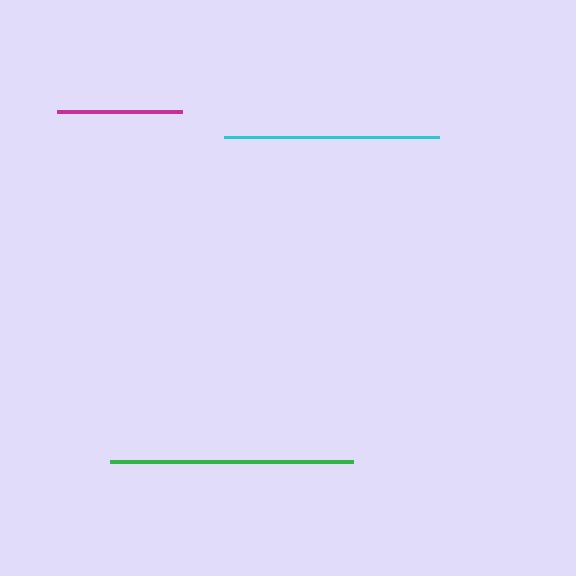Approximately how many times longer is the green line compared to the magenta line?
The green line is approximately 1.9 times the length of the magenta line.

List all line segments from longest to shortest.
From longest to shortest: green, cyan, magenta.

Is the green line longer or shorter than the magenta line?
The green line is longer than the magenta line.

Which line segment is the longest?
The green line is the longest at approximately 243 pixels.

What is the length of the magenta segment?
The magenta segment is approximately 125 pixels long.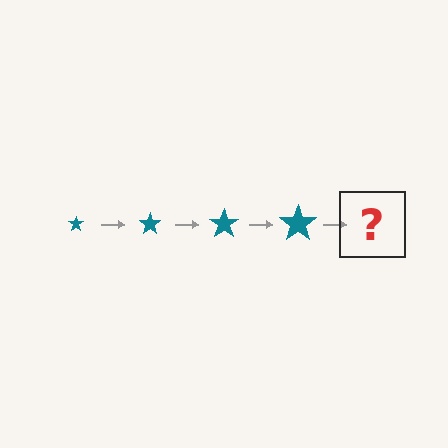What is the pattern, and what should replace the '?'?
The pattern is that the star gets progressively larger each step. The '?' should be a teal star, larger than the previous one.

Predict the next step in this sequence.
The next step is a teal star, larger than the previous one.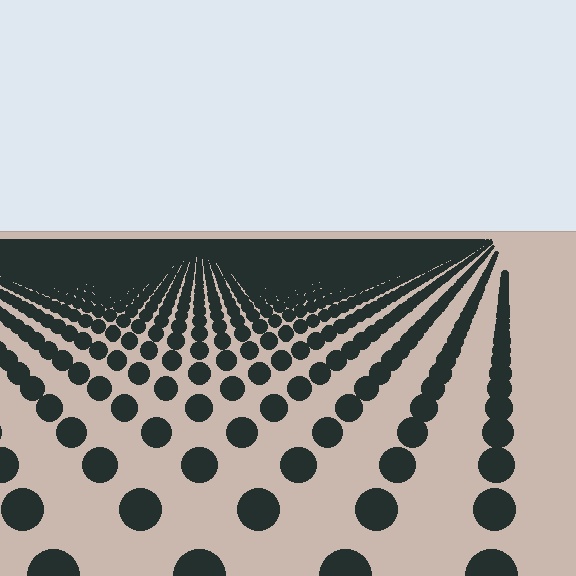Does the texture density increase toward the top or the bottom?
Density increases toward the top.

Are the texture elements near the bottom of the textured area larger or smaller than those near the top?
Larger. Near the bottom, elements are closer to the viewer and appear at a bigger on-screen size.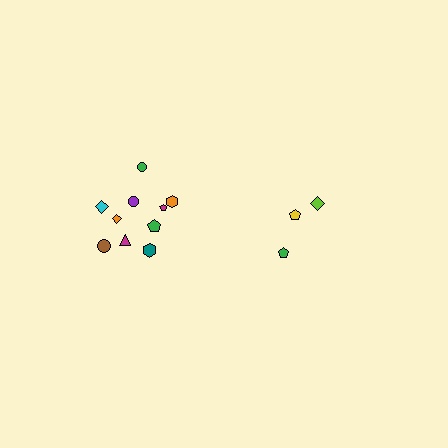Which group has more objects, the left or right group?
The left group.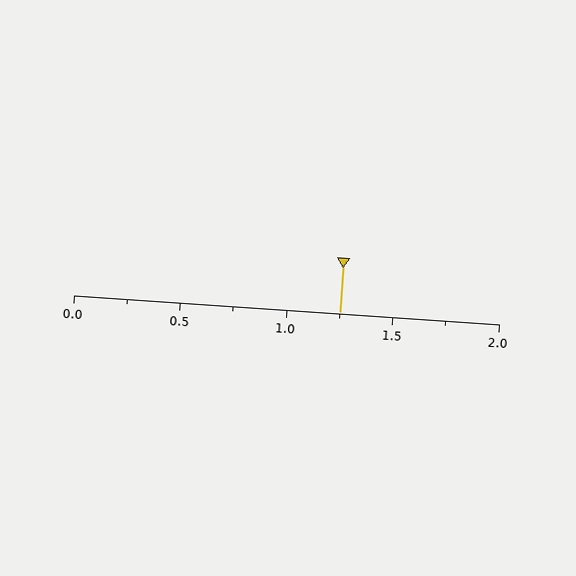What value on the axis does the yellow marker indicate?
The marker indicates approximately 1.25.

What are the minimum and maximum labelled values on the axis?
The axis runs from 0.0 to 2.0.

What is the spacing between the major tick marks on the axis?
The major ticks are spaced 0.5 apart.